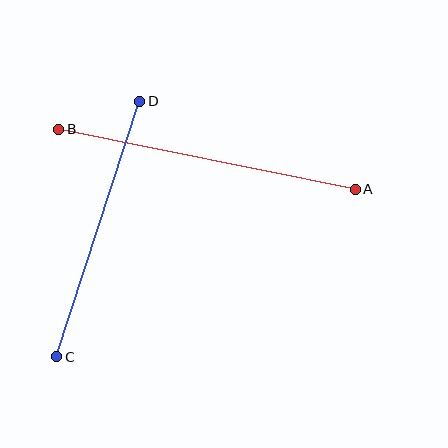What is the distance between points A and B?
The distance is approximately 302 pixels.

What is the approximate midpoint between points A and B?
The midpoint is at approximately (207, 159) pixels.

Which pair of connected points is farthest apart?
Points A and B are farthest apart.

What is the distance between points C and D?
The distance is approximately 269 pixels.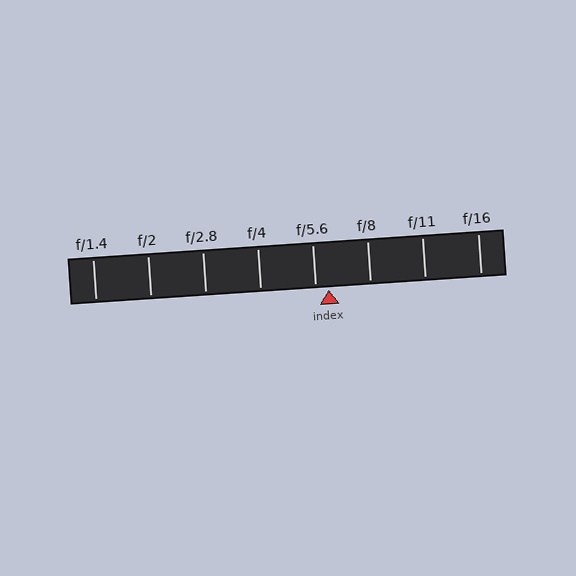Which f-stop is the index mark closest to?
The index mark is closest to f/5.6.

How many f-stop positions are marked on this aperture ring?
There are 8 f-stop positions marked.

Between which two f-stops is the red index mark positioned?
The index mark is between f/5.6 and f/8.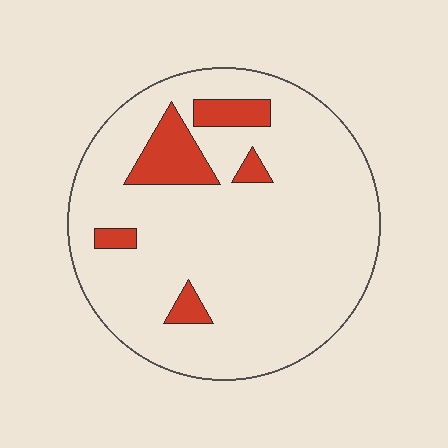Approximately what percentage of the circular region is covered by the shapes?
Approximately 10%.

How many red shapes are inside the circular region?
5.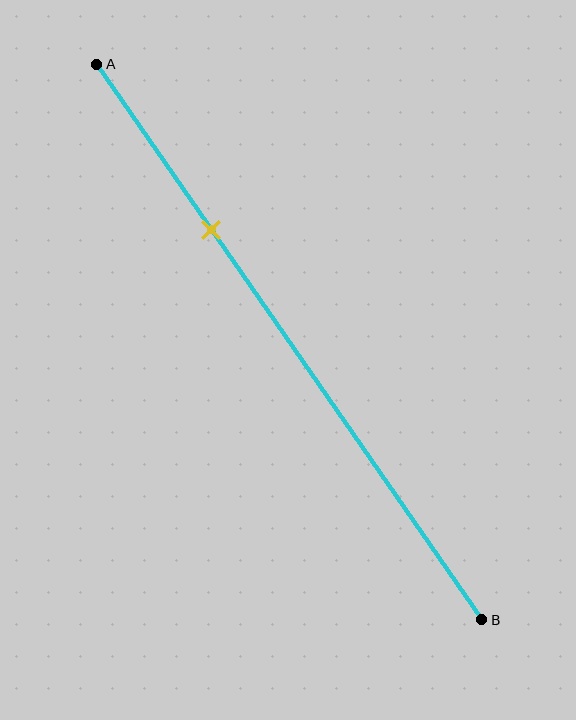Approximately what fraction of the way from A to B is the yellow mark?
The yellow mark is approximately 30% of the way from A to B.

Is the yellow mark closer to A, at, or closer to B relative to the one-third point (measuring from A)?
The yellow mark is closer to point A than the one-third point of segment AB.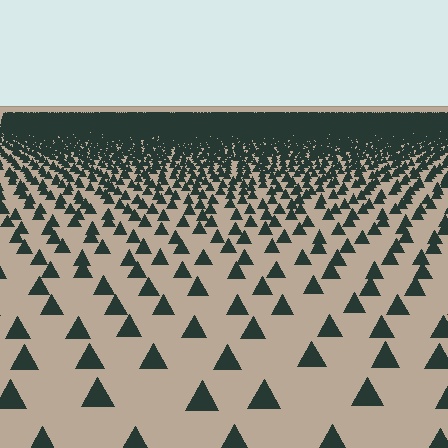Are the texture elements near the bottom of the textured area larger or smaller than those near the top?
Larger. Near the bottom, elements are closer to the viewer and appear at a bigger on-screen size.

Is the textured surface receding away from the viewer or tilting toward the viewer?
The surface is receding away from the viewer. Texture elements get smaller and denser toward the top.